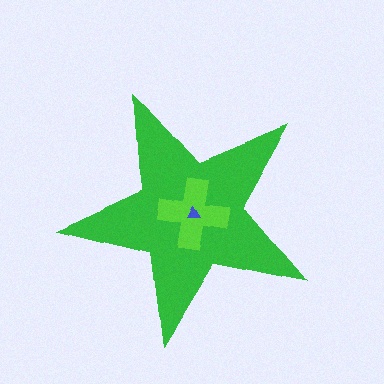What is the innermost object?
The blue triangle.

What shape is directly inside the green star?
The lime cross.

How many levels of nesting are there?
3.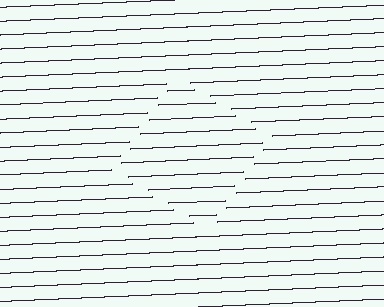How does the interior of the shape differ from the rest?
The interior of the shape contains the same grating, shifted by half a period — the contour is defined by the phase discontinuity where line-ends from the inner and outer gratings abut.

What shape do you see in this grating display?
An illusory square. The interior of the shape contains the same grating, shifted by half a period — the contour is defined by the phase discontinuity where line-ends from the inner and outer gratings abut.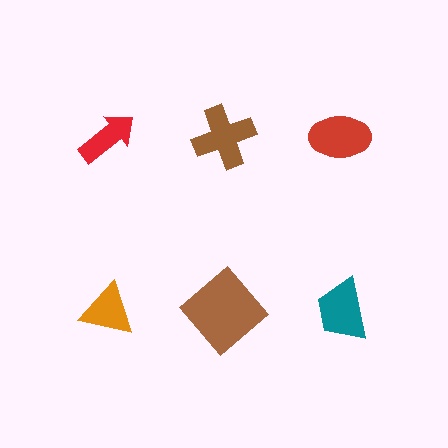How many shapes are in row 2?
3 shapes.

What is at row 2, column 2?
A brown diamond.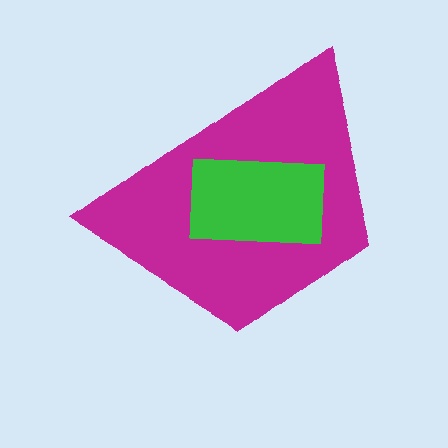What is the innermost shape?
The green rectangle.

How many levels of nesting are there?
2.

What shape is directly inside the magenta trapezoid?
The green rectangle.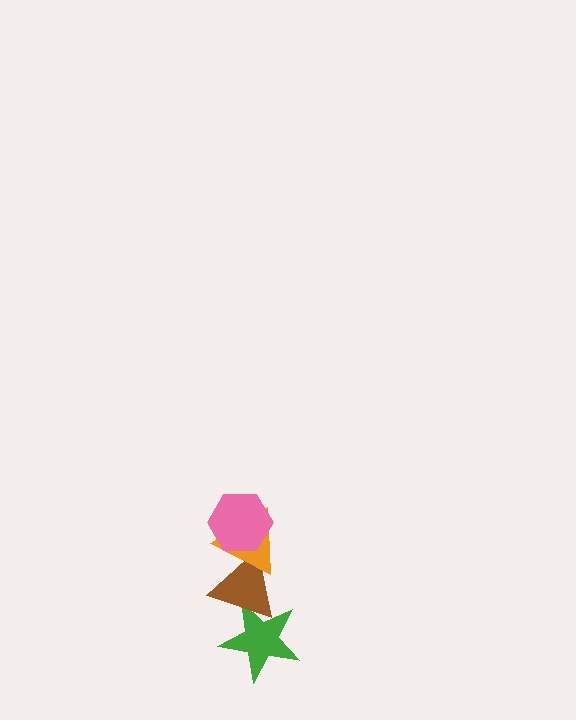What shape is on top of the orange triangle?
The pink hexagon is on top of the orange triangle.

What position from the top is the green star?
The green star is 4th from the top.